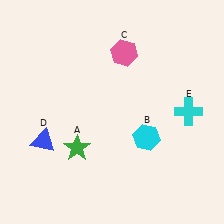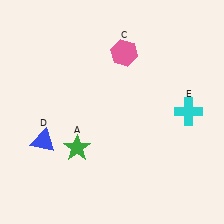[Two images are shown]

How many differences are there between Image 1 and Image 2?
There is 1 difference between the two images.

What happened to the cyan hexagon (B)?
The cyan hexagon (B) was removed in Image 2. It was in the bottom-right area of Image 1.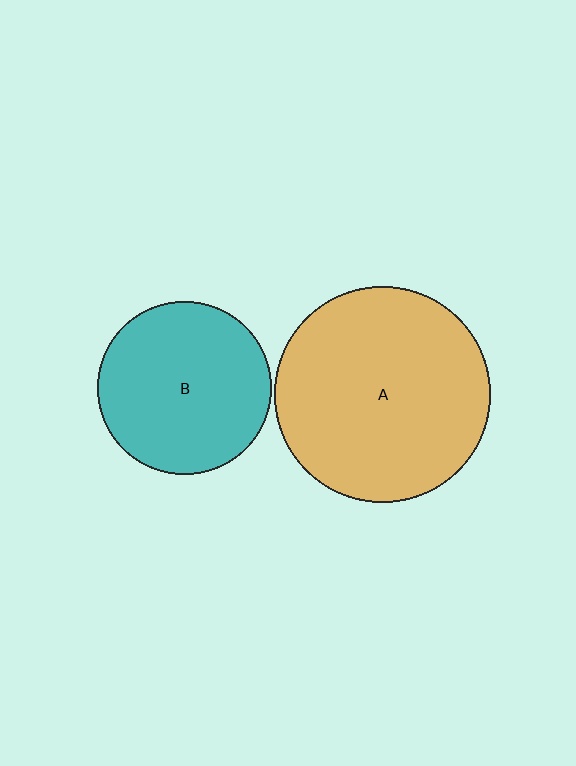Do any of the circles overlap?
No, none of the circles overlap.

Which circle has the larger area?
Circle A (orange).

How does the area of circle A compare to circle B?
Approximately 1.6 times.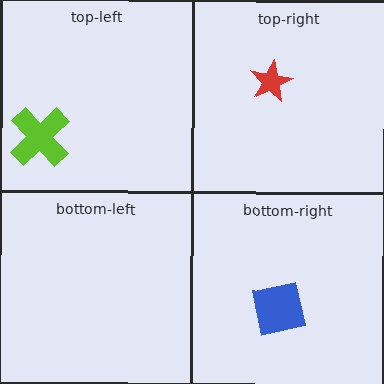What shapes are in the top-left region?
The lime cross.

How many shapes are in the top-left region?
1.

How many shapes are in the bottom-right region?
1.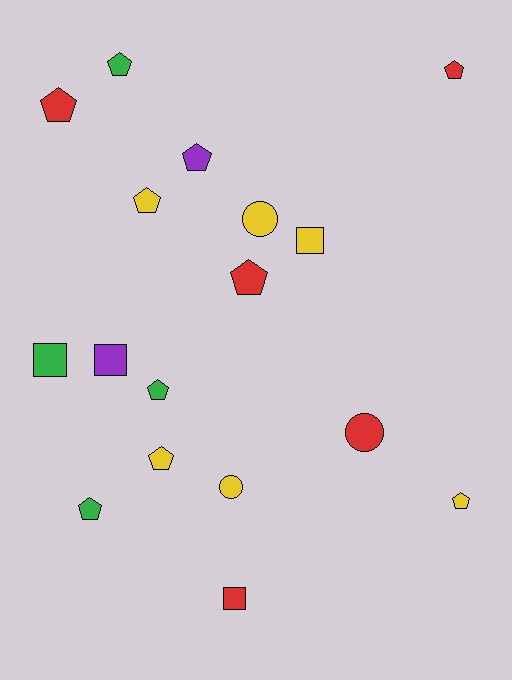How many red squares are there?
There is 1 red square.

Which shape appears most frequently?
Pentagon, with 10 objects.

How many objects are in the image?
There are 17 objects.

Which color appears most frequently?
Yellow, with 6 objects.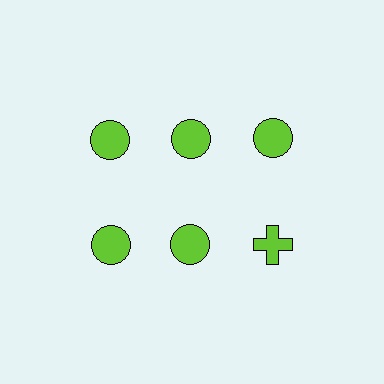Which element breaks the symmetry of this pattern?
The lime cross in the second row, center column breaks the symmetry. All other shapes are lime circles.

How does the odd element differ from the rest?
It has a different shape: cross instead of circle.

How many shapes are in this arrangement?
There are 6 shapes arranged in a grid pattern.